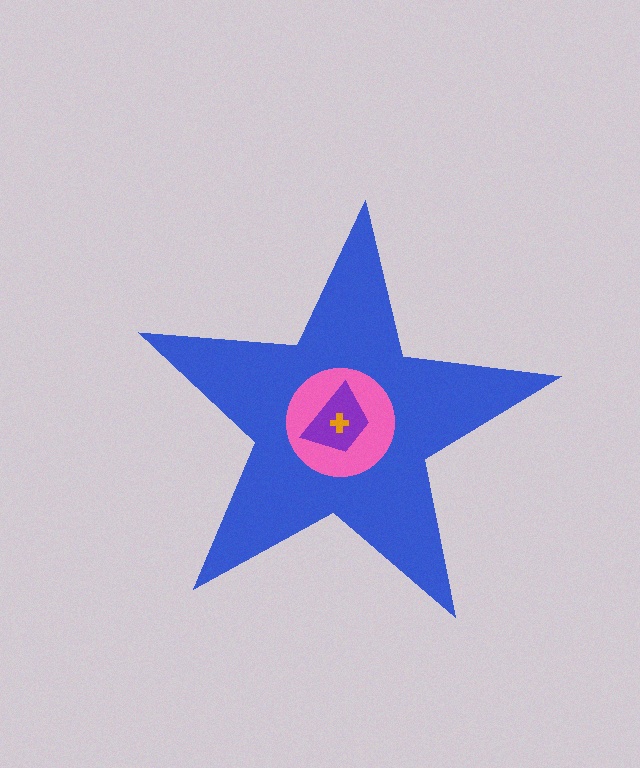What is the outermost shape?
The blue star.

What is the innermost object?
The orange cross.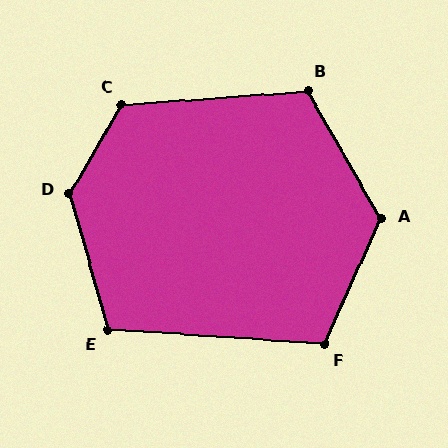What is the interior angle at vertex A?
Approximately 126 degrees (obtuse).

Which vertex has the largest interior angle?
D, at approximately 134 degrees.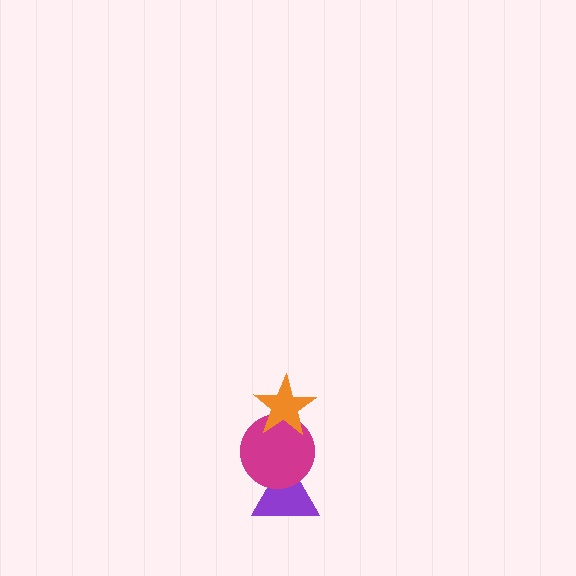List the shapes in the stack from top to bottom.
From top to bottom: the orange star, the magenta circle, the purple triangle.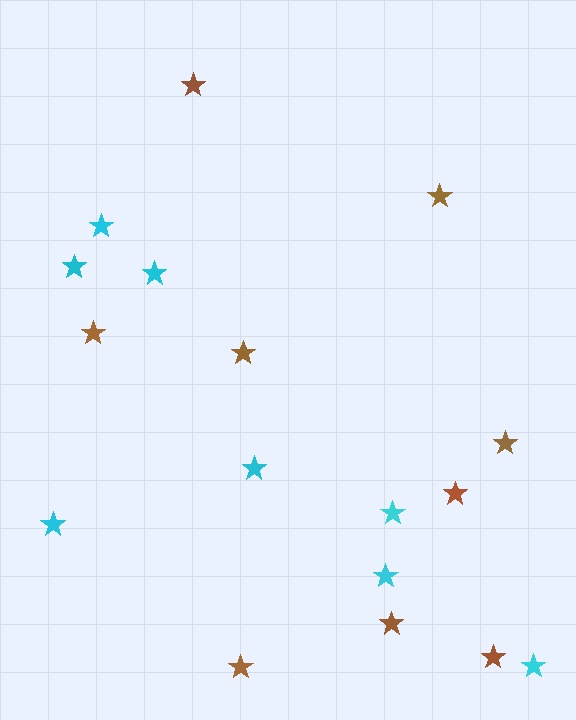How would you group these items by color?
There are 2 groups: one group of cyan stars (8) and one group of brown stars (9).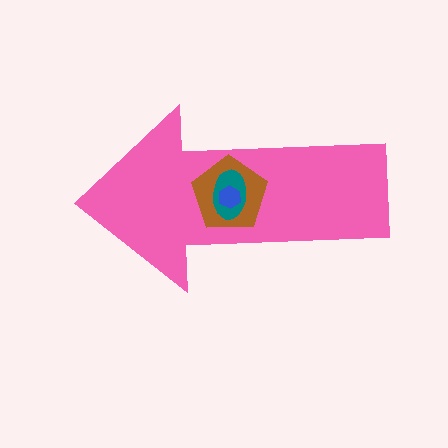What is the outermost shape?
The pink arrow.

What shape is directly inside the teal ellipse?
The blue hexagon.